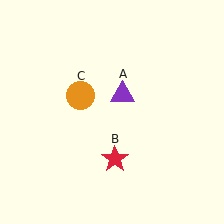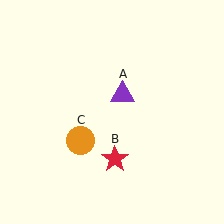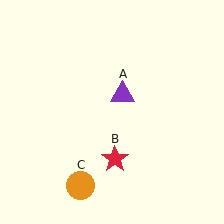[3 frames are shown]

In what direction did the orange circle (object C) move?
The orange circle (object C) moved down.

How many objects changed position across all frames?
1 object changed position: orange circle (object C).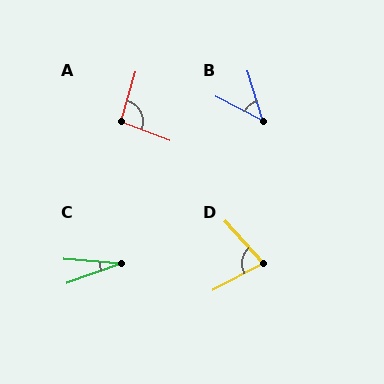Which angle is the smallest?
C, at approximately 24 degrees.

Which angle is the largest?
A, at approximately 94 degrees.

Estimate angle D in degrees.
Approximately 75 degrees.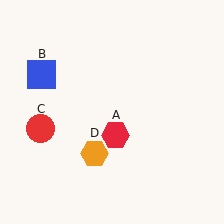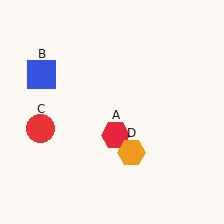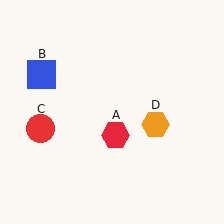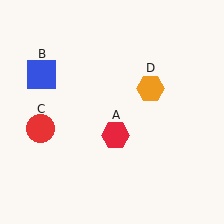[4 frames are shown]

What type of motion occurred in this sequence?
The orange hexagon (object D) rotated counterclockwise around the center of the scene.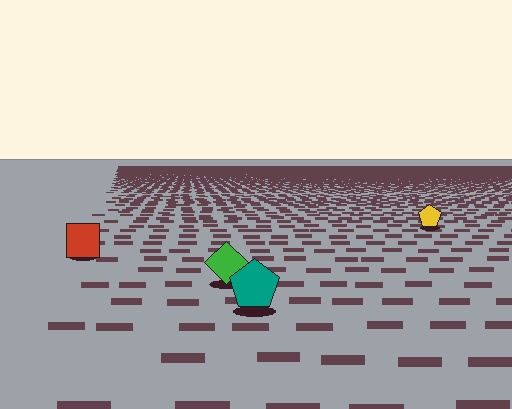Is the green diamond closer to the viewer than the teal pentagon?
No. The teal pentagon is closer — you can tell from the texture gradient: the ground texture is coarser near it.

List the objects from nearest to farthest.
From nearest to farthest: the teal pentagon, the green diamond, the red square, the yellow pentagon.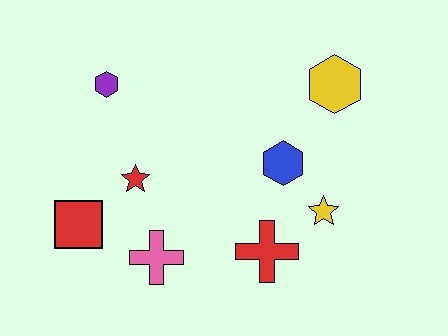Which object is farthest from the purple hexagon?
The yellow star is farthest from the purple hexagon.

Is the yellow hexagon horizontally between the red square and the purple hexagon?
No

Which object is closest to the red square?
The red star is closest to the red square.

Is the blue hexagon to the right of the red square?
Yes